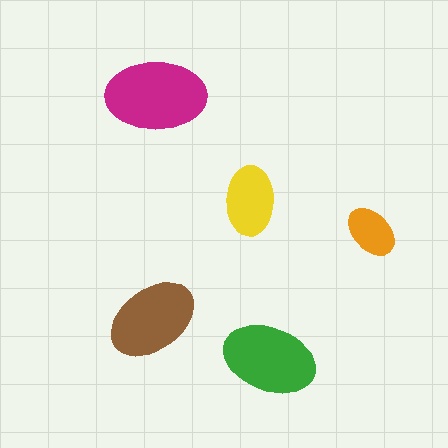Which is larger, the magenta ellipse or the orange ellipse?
The magenta one.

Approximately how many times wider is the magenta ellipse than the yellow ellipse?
About 1.5 times wider.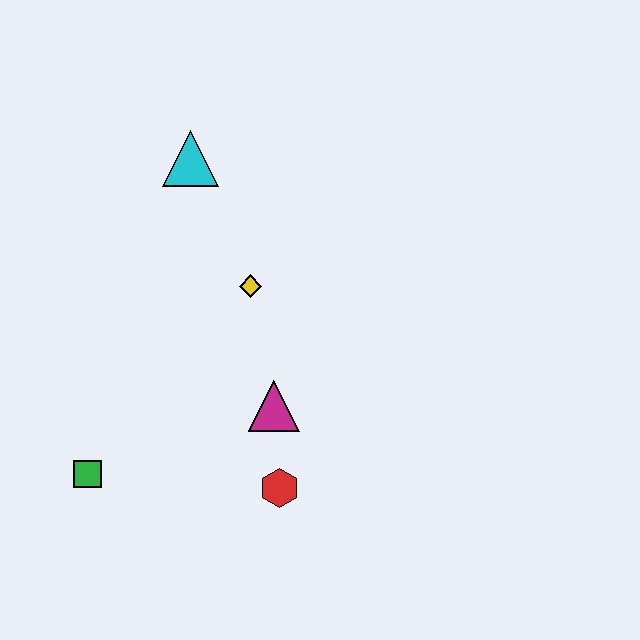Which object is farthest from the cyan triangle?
The red hexagon is farthest from the cyan triangle.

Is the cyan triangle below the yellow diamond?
No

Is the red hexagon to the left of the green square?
No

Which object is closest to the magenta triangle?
The red hexagon is closest to the magenta triangle.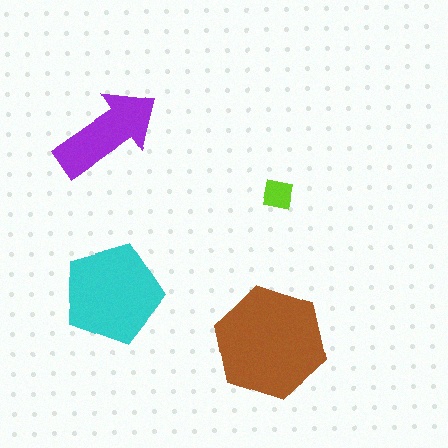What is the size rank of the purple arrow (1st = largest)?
3rd.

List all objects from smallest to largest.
The lime square, the purple arrow, the cyan pentagon, the brown hexagon.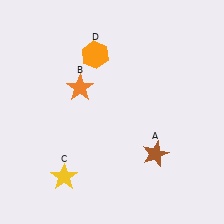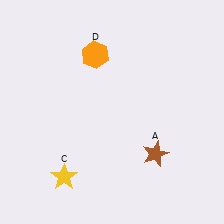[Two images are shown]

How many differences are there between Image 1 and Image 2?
There is 1 difference between the two images.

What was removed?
The orange star (B) was removed in Image 2.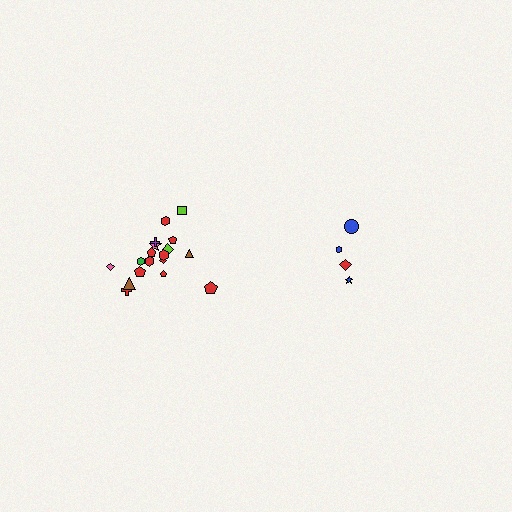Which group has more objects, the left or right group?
The left group.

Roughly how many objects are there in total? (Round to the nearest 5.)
Roughly 20 objects in total.